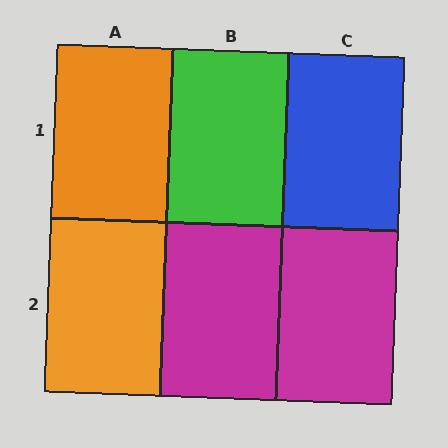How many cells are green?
1 cell is green.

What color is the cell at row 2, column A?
Orange.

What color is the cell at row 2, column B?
Magenta.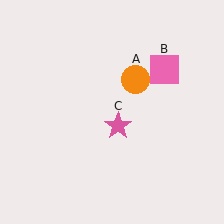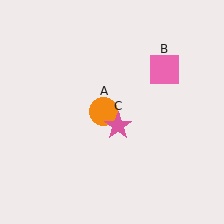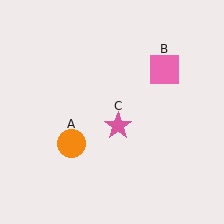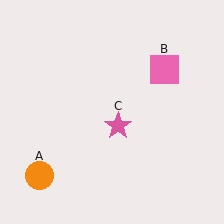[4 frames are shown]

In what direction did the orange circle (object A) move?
The orange circle (object A) moved down and to the left.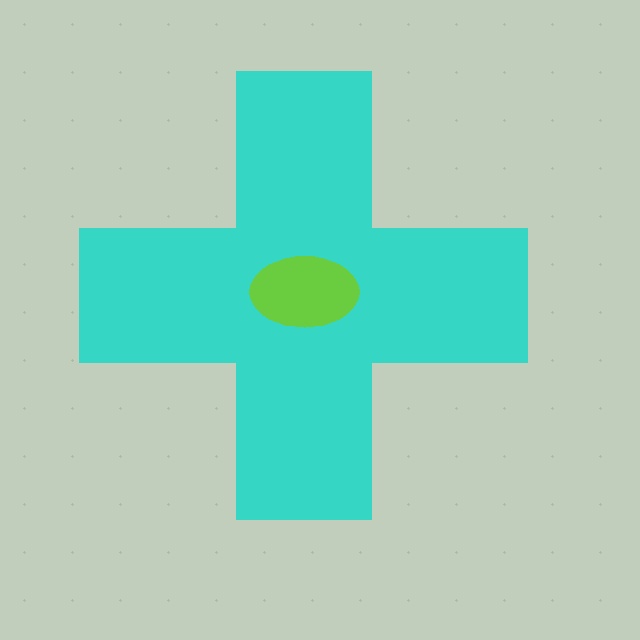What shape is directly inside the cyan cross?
The lime ellipse.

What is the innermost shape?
The lime ellipse.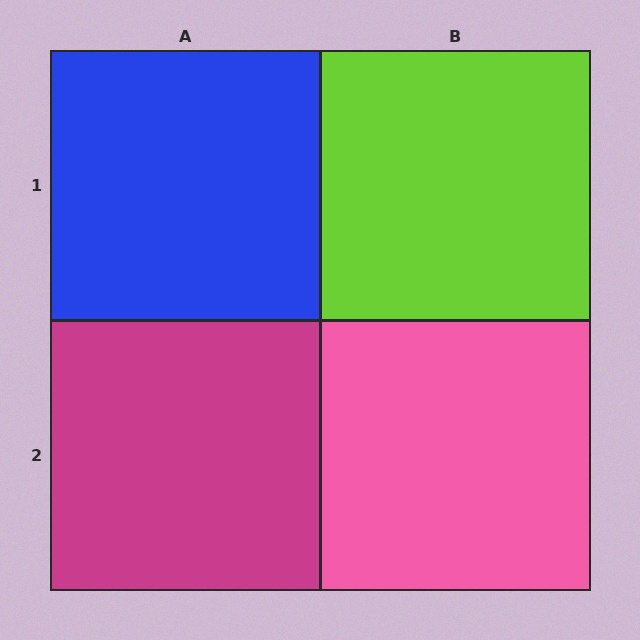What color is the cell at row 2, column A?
Magenta.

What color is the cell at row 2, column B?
Pink.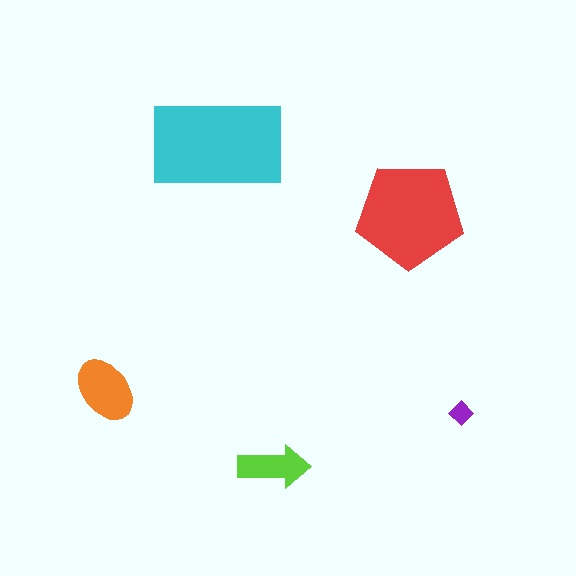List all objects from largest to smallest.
The cyan rectangle, the red pentagon, the orange ellipse, the lime arrow, the purple diamond.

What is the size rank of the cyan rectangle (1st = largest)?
1st.